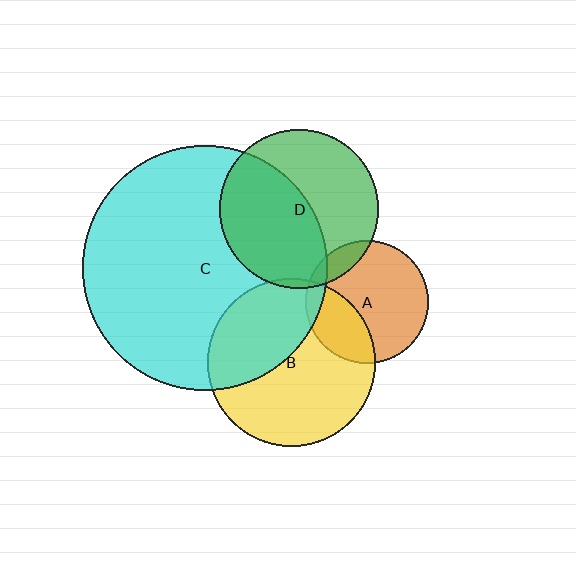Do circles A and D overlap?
Yes.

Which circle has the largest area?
Circle C (cyan).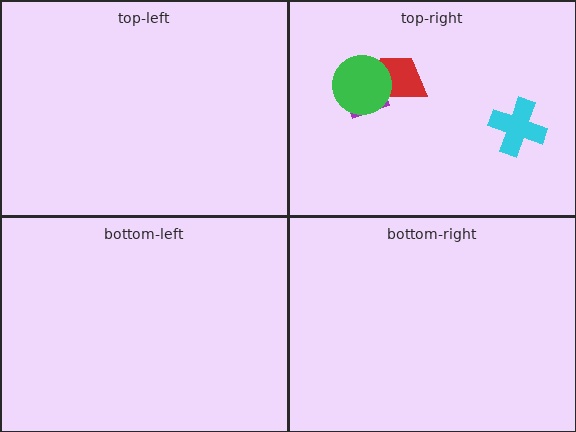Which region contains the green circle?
The top-right region.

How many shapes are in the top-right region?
4.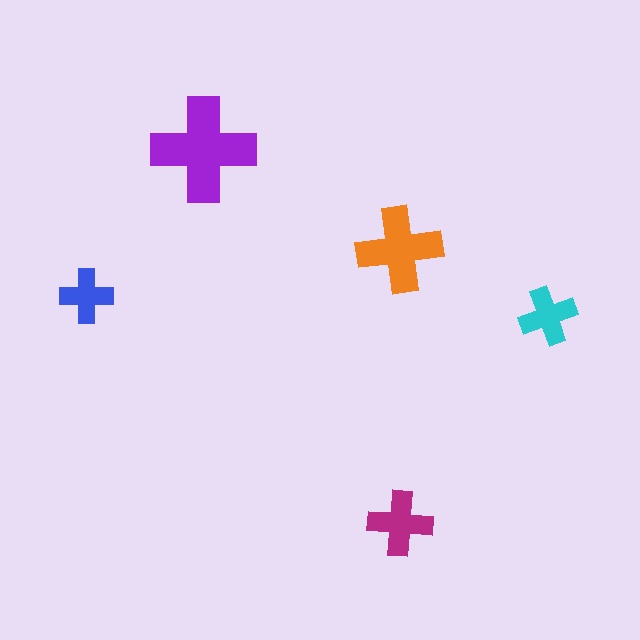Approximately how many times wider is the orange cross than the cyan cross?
About 1.5 times wider.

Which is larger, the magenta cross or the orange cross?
The orange one.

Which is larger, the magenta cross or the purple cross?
The purple one.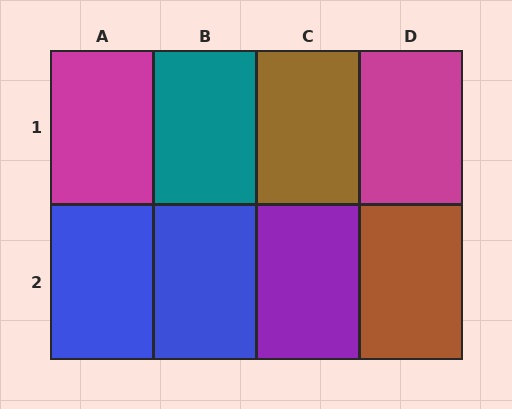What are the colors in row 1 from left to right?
Magenta, teal, brown, magenta.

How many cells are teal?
1 cell is teal.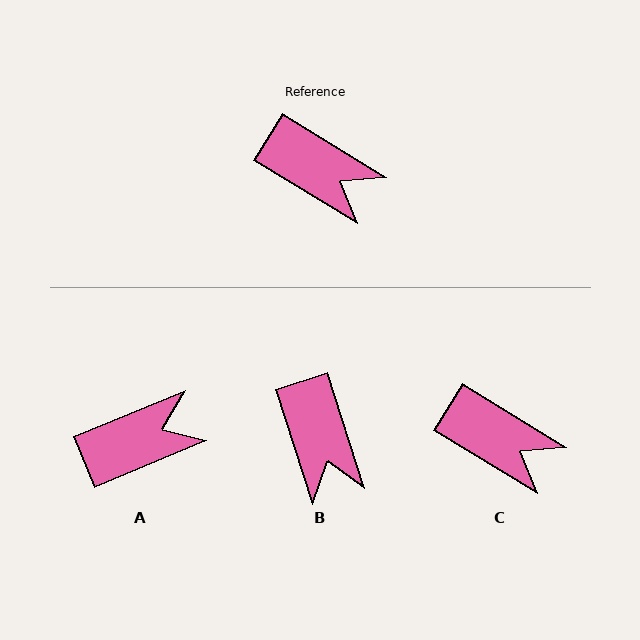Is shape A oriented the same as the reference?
No, it is off by about 54 degrees.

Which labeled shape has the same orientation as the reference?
C.